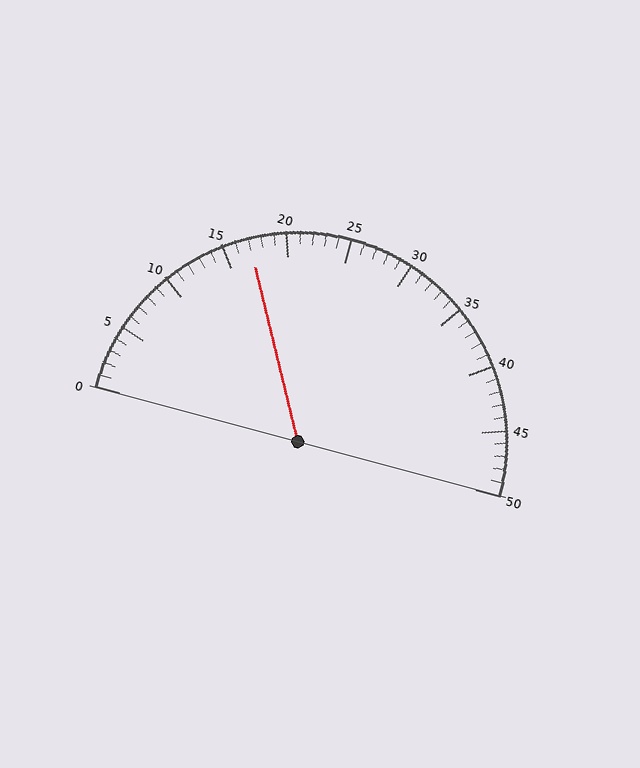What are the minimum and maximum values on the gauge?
The gauge ranges from 0 to 50.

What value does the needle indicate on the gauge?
The needle indicates approximately 17.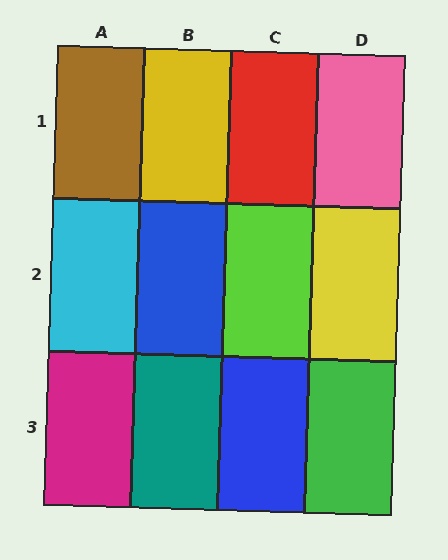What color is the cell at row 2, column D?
Yellow.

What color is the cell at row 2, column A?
Cyan.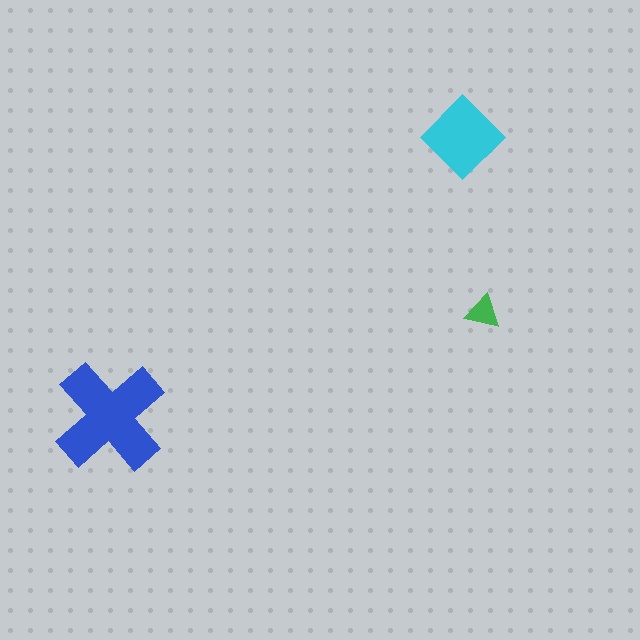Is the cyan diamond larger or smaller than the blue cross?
Smaller.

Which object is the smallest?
The green triangle.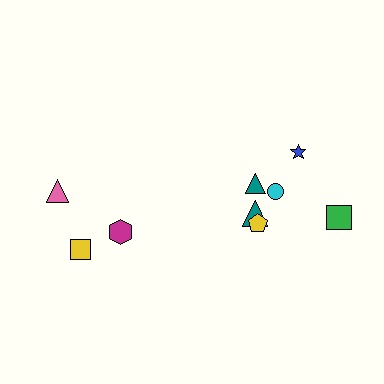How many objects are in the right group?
There are 6 objects.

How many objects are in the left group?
There are 3 objects.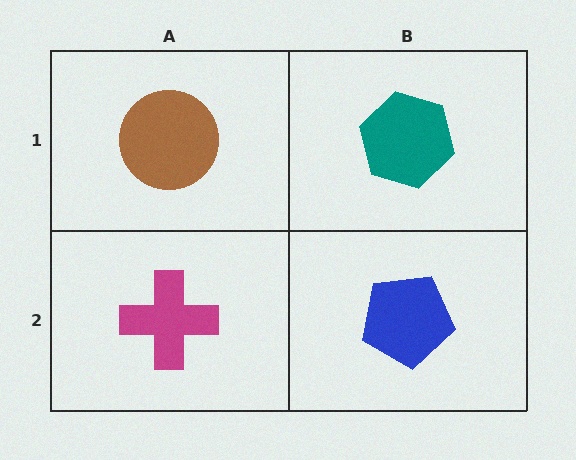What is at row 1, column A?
A brown circle.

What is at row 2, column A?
A magenta cross.